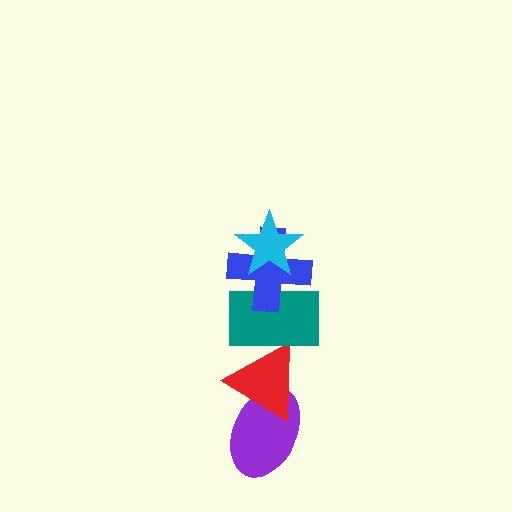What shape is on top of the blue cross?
The cyan star is on top of the blue cross.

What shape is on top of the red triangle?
The teal rectangle is on top of the red triangle.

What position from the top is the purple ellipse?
The purple ellipse is 5th from the top.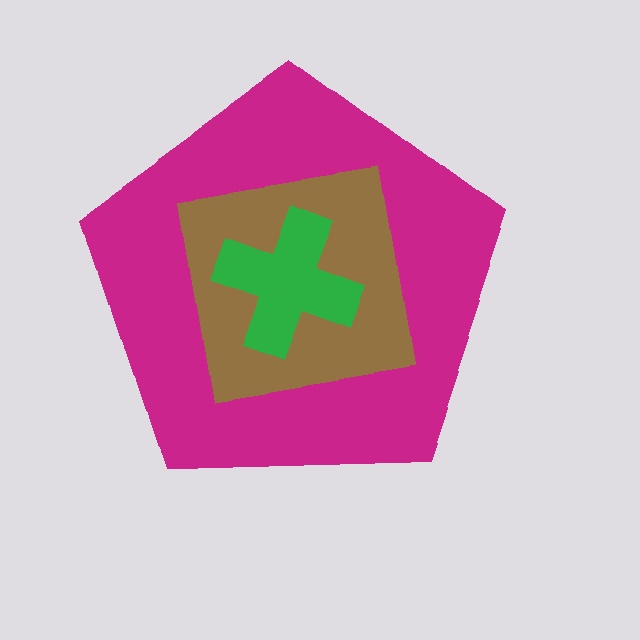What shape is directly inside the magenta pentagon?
The brown square.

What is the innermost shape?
The green cross.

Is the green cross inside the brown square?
Yes.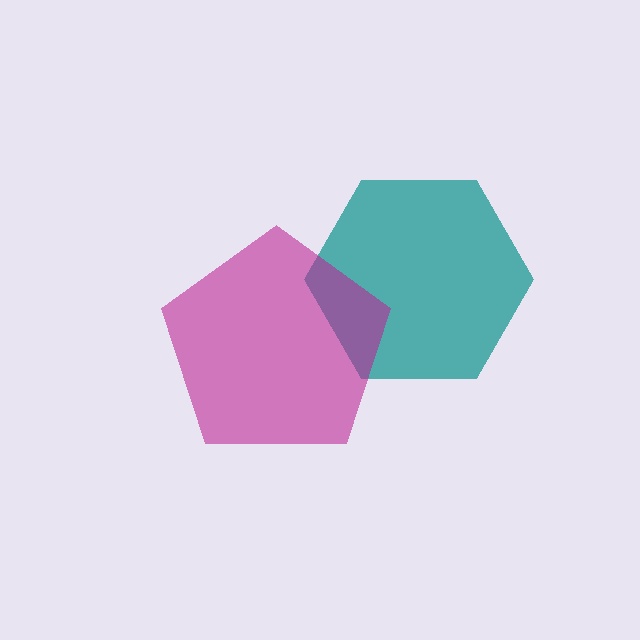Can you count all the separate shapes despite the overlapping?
Yes, there are 2 separate shapes.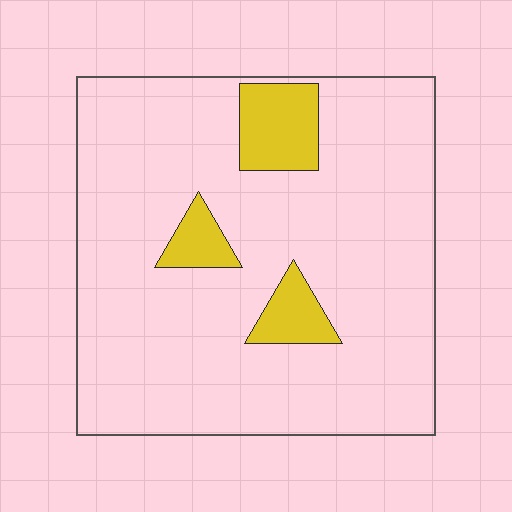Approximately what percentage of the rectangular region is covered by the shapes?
Approximately 10%.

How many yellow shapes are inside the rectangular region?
3.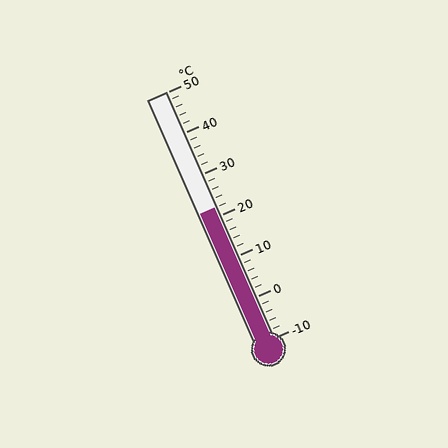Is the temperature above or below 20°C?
The temperature is above 20°C.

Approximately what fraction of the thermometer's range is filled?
The thermometer is filled to approximately 55% of its range.